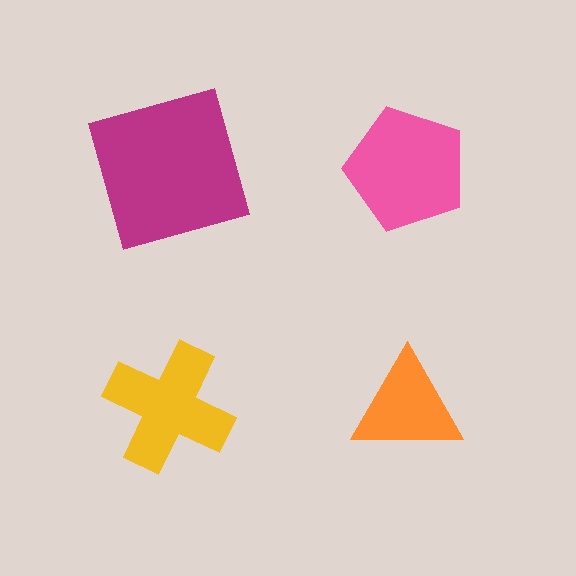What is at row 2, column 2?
An orange triangle.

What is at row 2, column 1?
A yellow cross.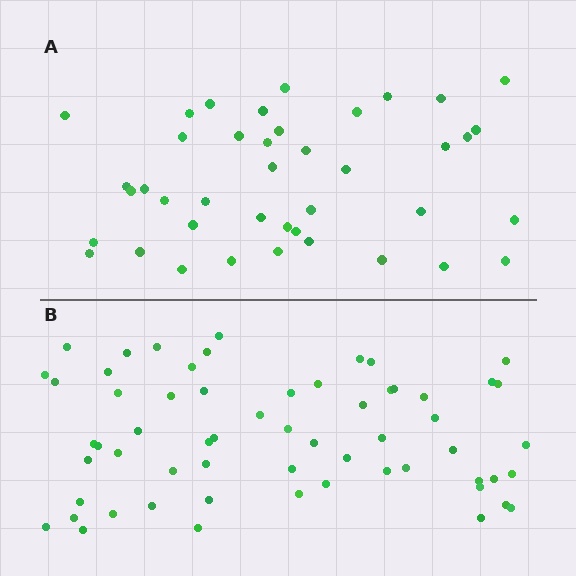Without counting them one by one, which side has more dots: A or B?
Region B (the bottom region) has more dots.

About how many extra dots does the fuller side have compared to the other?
Region B has approximately 20 more dots than region A.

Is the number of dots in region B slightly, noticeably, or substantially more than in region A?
Region B has substantially more. The ratio is roughly 1.5 to 1.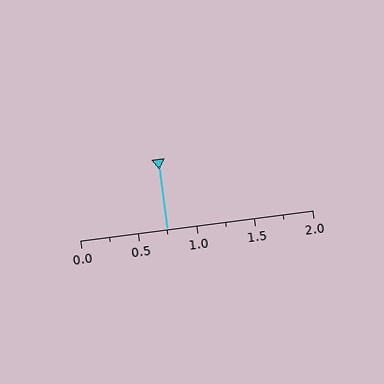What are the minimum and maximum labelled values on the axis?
The axis runs from 0.0 to 2.0.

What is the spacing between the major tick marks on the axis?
The major ticks are spaced 0.5 apart.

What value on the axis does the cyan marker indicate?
The marker indicates approximately 0.75.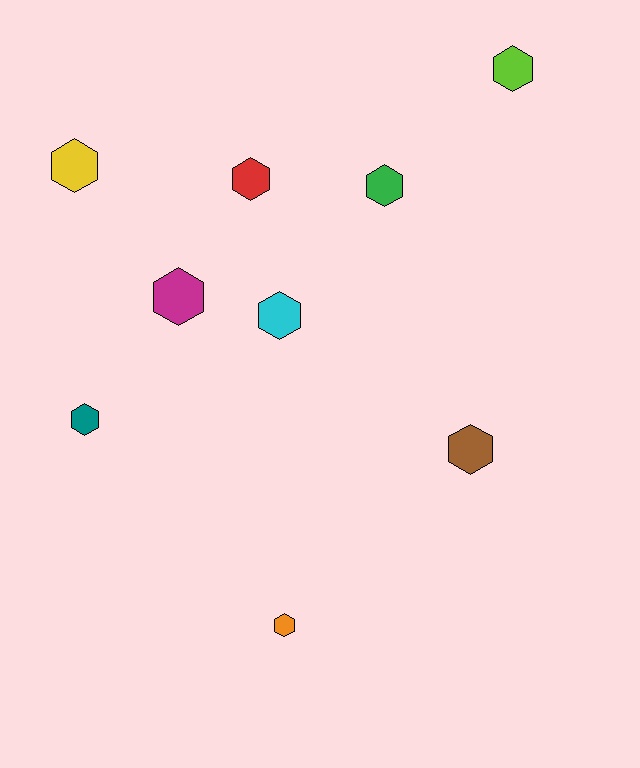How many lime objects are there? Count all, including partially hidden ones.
There is 1 lime object.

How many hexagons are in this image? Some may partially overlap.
There are 9 hexagons.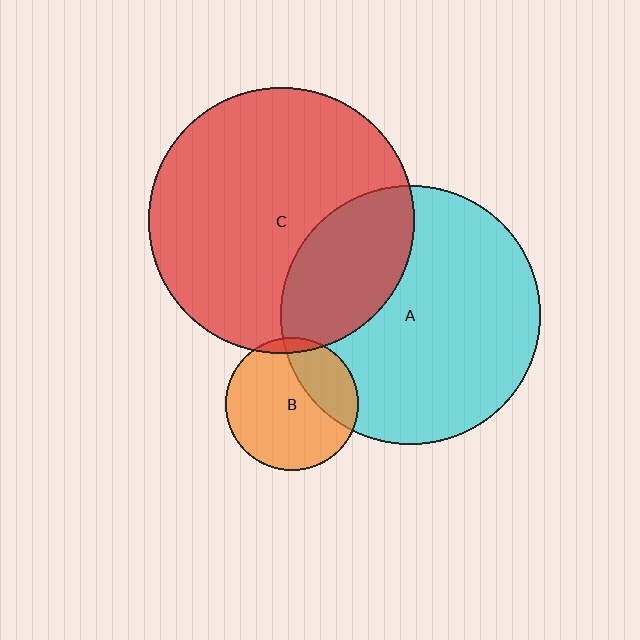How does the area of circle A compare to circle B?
Approximately 3.8 times.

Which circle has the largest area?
Circle C (red).